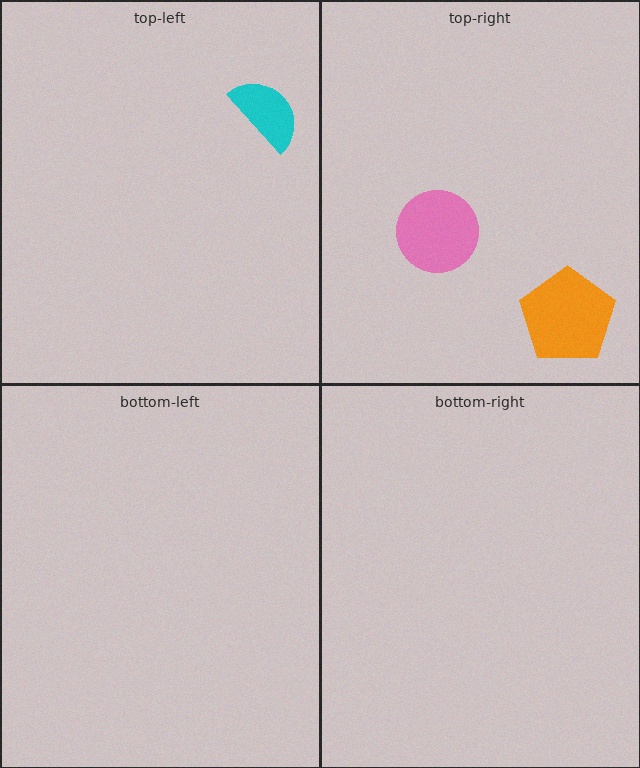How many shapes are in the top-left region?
1.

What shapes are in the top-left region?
The cyan semicircle.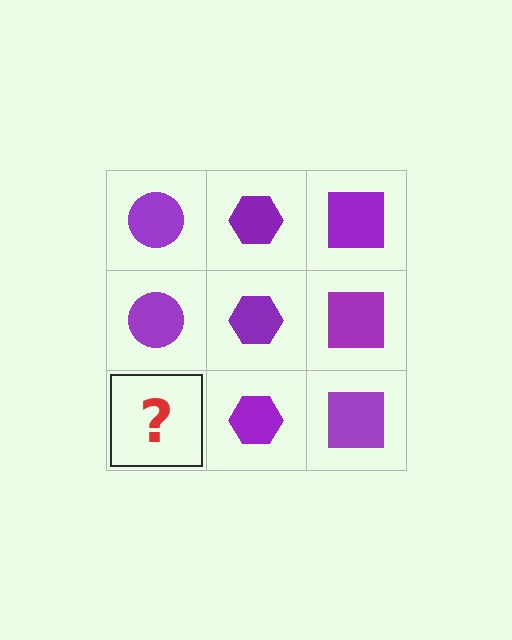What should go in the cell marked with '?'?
The missing cell should contain a purple circle.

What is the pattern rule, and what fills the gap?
The rule is that each column has a consistent shape. The gap should be filled with a purple circle.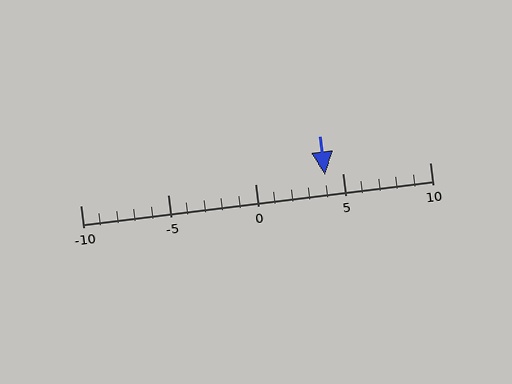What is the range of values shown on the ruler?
The ruler shows values from -10 to 10.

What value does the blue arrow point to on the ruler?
The blue arrow points to approximately 4.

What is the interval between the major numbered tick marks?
The major tick marks are spaced 5 units apart.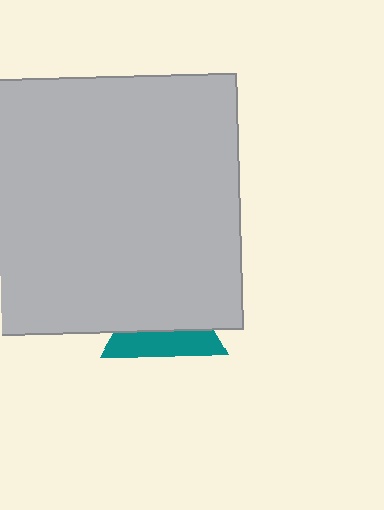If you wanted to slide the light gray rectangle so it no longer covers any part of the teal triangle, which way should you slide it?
Slide it up — that is the most direct way to separate the two shapes.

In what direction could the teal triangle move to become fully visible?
The teal triangle could move down. That would shift it out from behind the light gray rectangle entirely.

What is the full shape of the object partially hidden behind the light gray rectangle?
The partially hidden object is a teal triangle.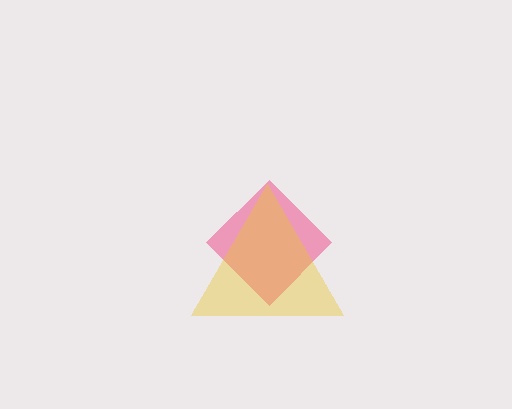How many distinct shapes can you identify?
There are 2 distinct shapes: a pink diamond, a yellow triangle.